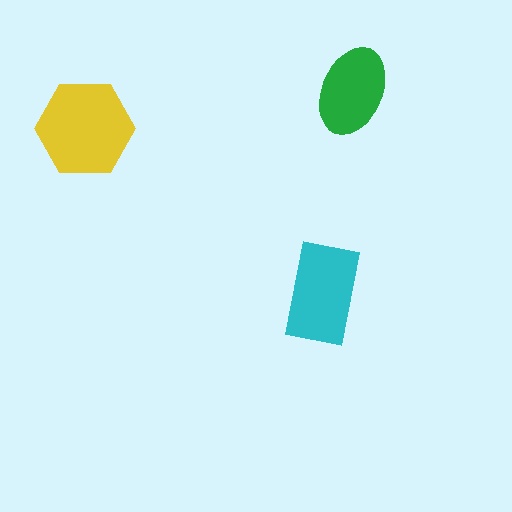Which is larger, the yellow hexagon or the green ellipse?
The yellow hexagon.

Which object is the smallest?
The green ellipse.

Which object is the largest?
The yellow hexagon.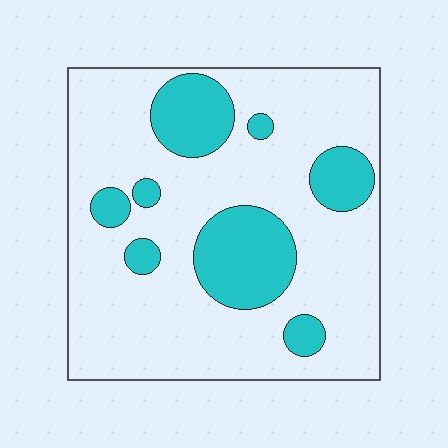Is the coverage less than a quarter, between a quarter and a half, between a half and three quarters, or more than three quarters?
Less than a quarter.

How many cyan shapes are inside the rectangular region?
8.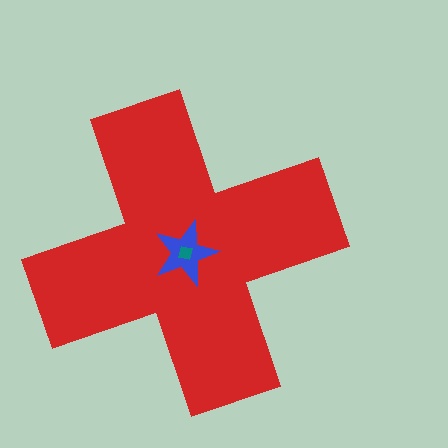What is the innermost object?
The teal square.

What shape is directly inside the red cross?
The blue star.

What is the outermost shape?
The red cross.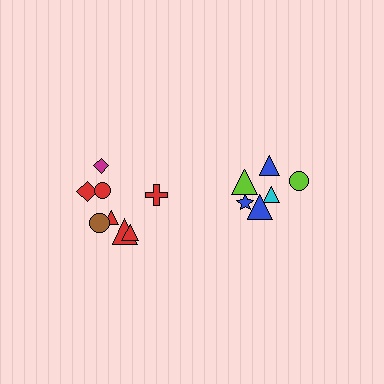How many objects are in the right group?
There are 6 objects.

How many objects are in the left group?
There are 8 objects.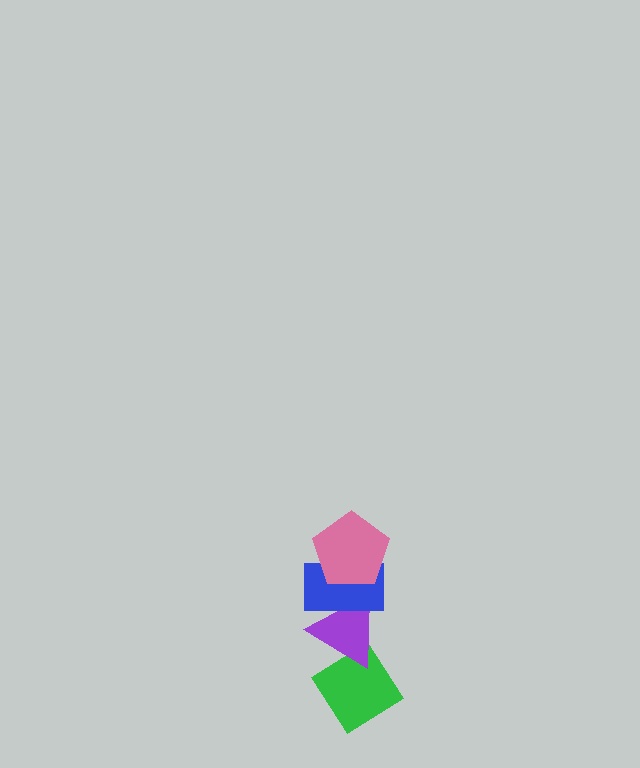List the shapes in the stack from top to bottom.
From top to bottom: the pink pentagon, the blue rectangle, the purple triangle, the green diamond.